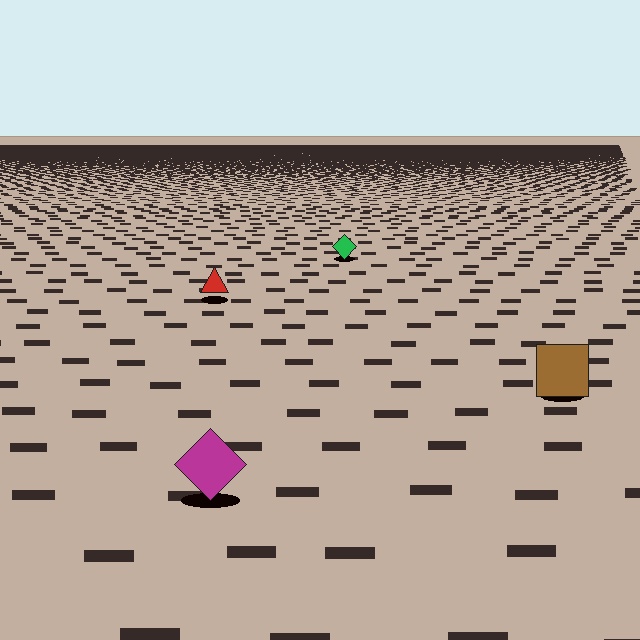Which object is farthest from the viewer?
The green diamond is farthest from the viewer. It appears smaller and the ground texture around it is denser.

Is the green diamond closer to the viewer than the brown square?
No. The brown square is closer — you can tell from the texture gradient: the ground texture is coarser near it.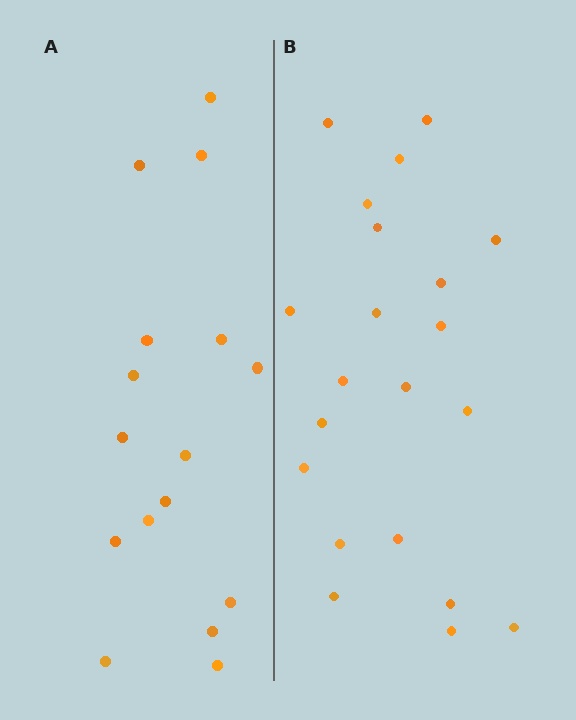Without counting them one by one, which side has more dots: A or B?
Region B (the right region) has more dots.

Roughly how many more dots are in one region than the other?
Region B has about 5 more dots than region A.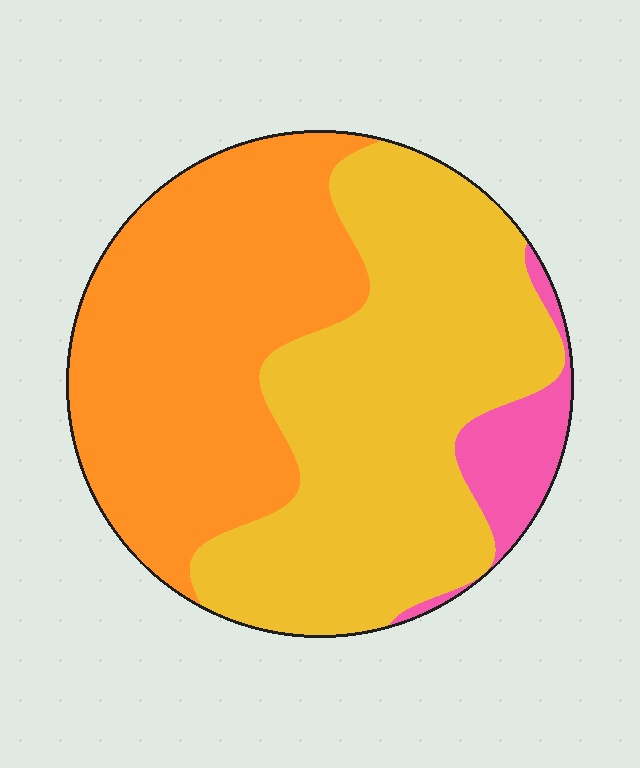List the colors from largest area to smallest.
From largest to smallest: yellow, orange, pink.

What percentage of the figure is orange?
Orange covers 43% of the figure.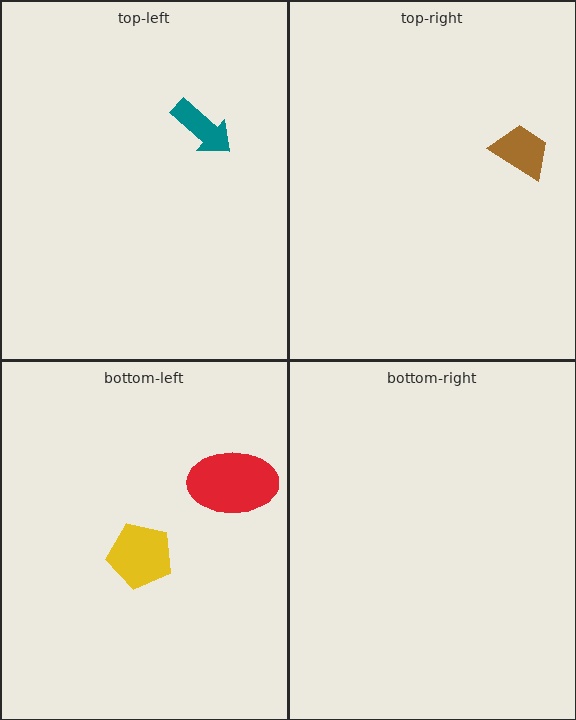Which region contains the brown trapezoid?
The top-right region.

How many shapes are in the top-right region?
1.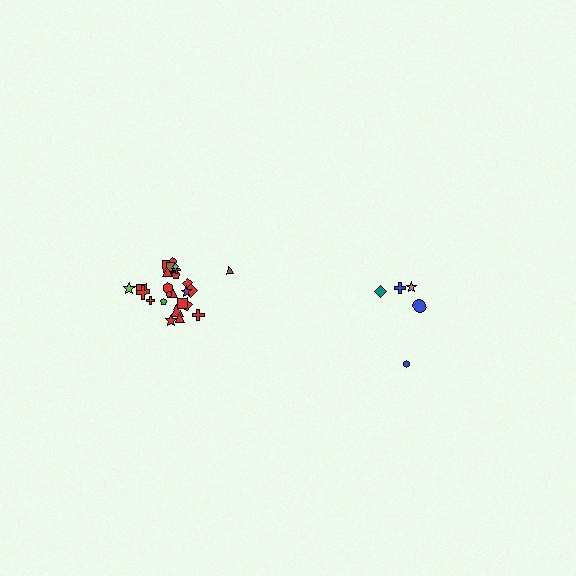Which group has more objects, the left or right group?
The left group.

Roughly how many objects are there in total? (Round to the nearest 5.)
Roughly 30 objects in total.